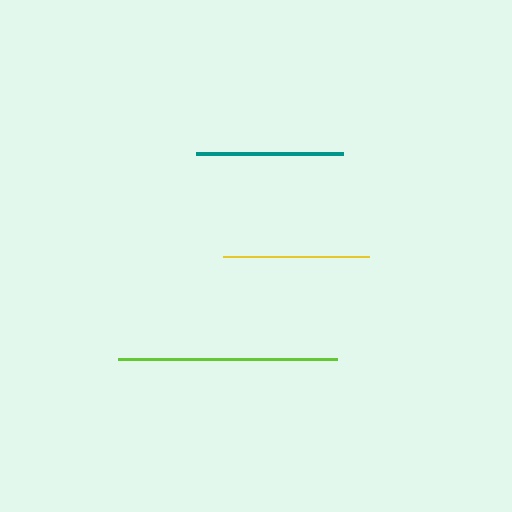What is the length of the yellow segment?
The yellow segment is approximately 146 pixels long.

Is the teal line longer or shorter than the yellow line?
The teal line is longer than the yellow line.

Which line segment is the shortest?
The yellow line is the shortest at approximately 146 pixels.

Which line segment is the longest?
The lime line is the longest at approximately 219 pixels.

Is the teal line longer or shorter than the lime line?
The lime line is longer than the teal line.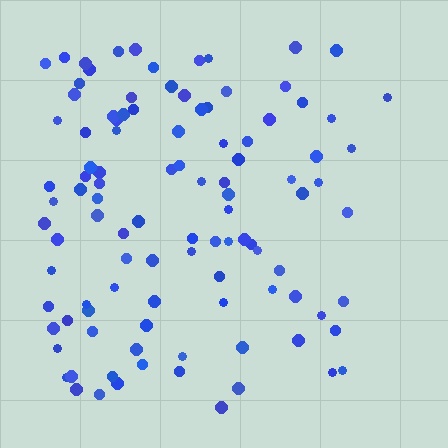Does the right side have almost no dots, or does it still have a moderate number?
Still a moderate number, just noticeably fewer than the left.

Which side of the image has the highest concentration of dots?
The left.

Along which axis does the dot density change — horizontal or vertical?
Horizontal.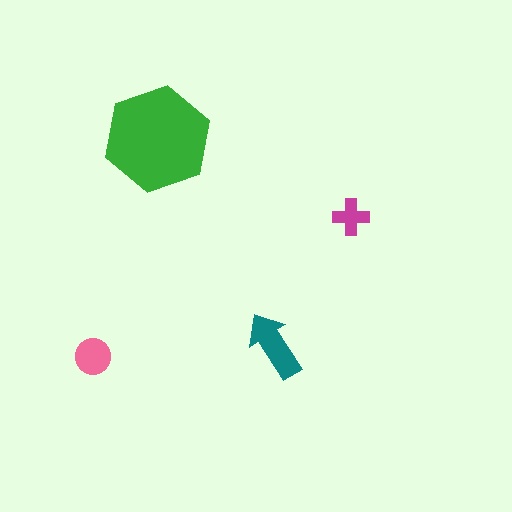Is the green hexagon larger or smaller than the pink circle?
Larger.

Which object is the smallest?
The magenta cross.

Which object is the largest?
The green hexagon.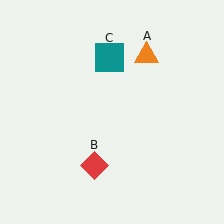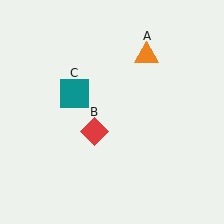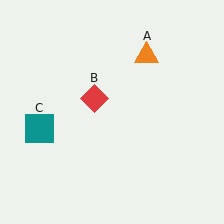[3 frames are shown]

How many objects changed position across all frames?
2 objects changed position: red diamond (object B), teal square (object C).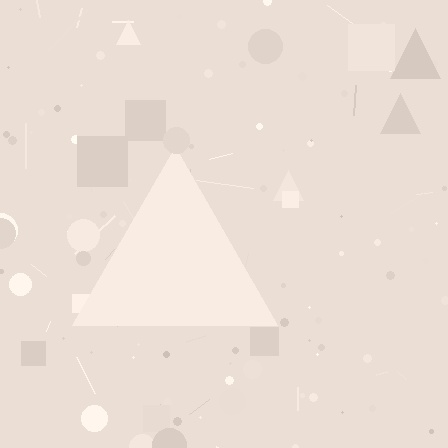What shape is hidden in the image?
A triangle is hidden in the image.